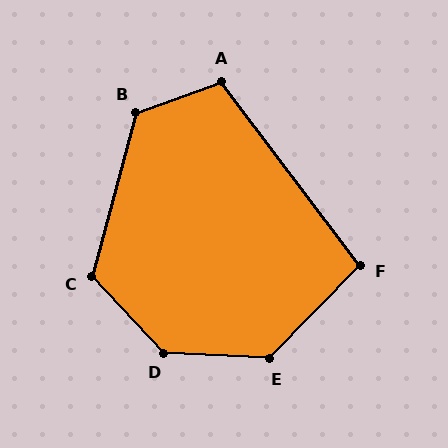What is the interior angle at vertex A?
Approximately 107 degrees (obtuse).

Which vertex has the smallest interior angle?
F, at approximately 99 degrees.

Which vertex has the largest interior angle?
D, at approximately 136 degrees.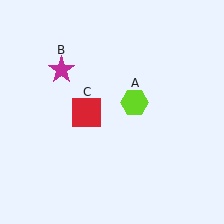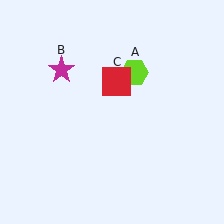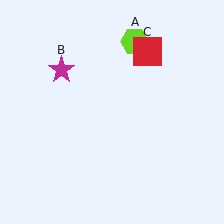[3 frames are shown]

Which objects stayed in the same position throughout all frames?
Magenta star (object B) remained stationary.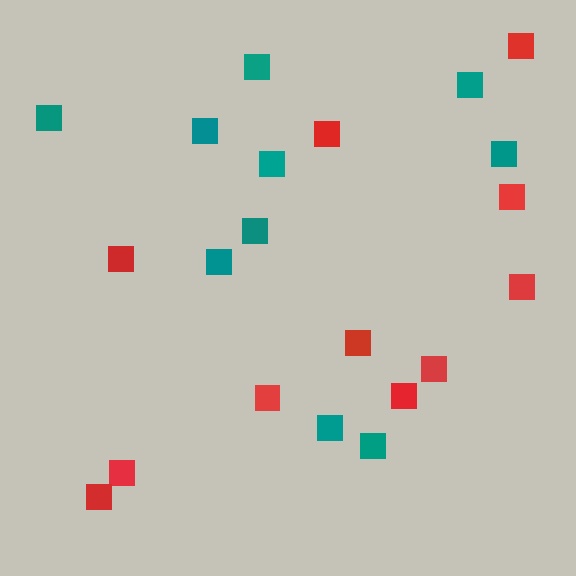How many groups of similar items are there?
There are 2 groups: one group of red squares (11) and one group of teal squares (10).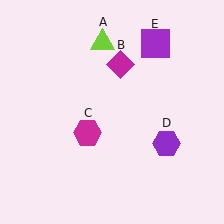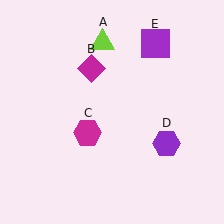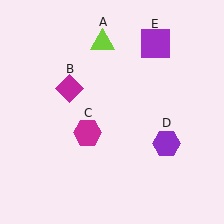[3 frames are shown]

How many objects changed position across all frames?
1 object changed position: magenta diamond (object B).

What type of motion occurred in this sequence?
The magenta diamond (object B) rotated counterclockwise around the center of the scene.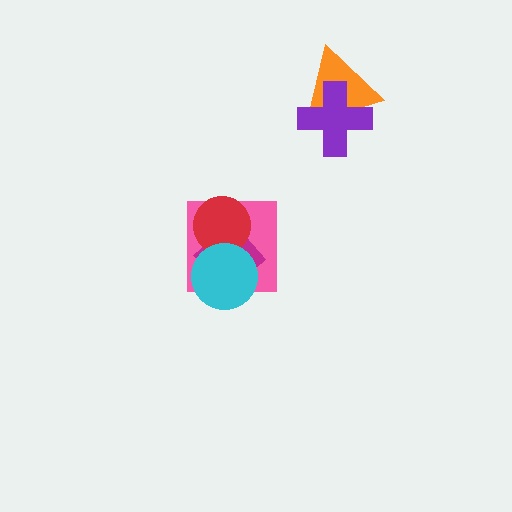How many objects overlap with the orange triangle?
1 object overlaps with the orange triangle.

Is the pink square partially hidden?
Yes, it is partially covered by another shape.